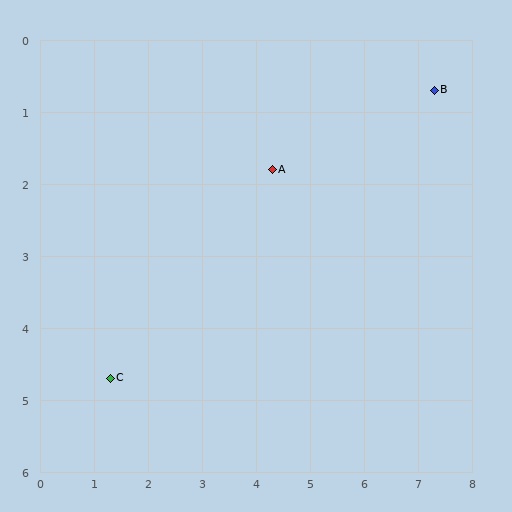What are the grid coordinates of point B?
Point B is at approximately (7.3, 0.7).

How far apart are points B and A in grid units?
Points B and A are about 3.2 grid units apart.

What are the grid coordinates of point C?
Point C is at approximately (1.3, 4.7).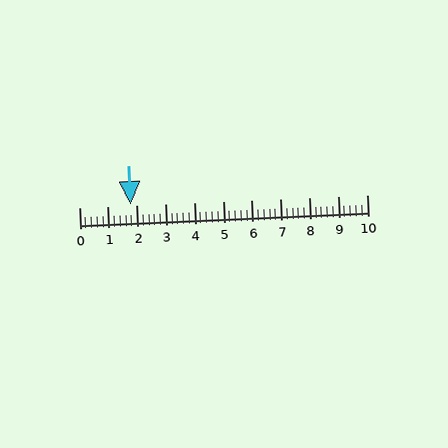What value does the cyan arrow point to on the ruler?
The cyan arrow points to approximately 1.8.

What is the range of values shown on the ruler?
The ruler shows values from 0 to 10.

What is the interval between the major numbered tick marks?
The major tick marks are spaced 1 units apart.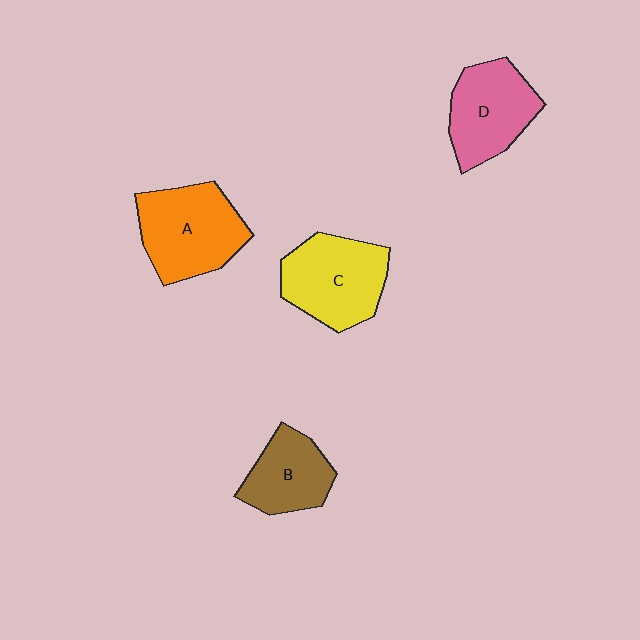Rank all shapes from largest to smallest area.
From largest to smallest: A (orange), C (yellow), D (pink), B (brown).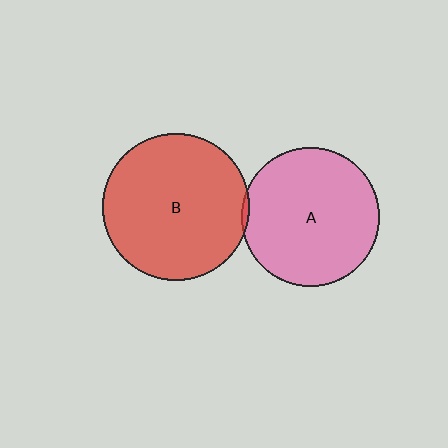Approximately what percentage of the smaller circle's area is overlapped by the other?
Approximately 5%.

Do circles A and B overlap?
Yes.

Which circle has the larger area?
Circle B (red).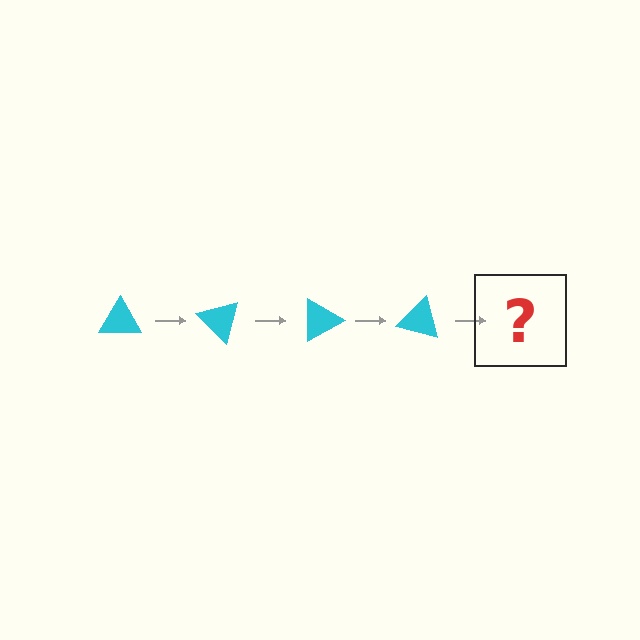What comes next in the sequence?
The next element should be a cyan triangle rotated 180 degrees.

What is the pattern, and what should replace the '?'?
The pattern is that the triangle rotates 45 degrees each step. The '?' should be a cyan triangle rotated 180 degrees.